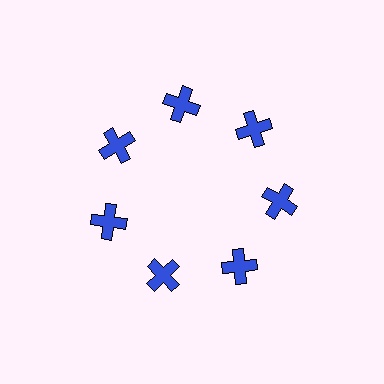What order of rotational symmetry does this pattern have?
This pattern has 7-fold rotational symmetry.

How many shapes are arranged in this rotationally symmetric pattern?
There are 7 shapes, arranged in 7 groups of 1.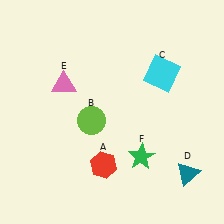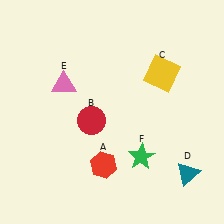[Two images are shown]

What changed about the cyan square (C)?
In Image 1, C is cyan. In Image 2, it changed to yellow.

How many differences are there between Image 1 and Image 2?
There are 2 differences between the two images.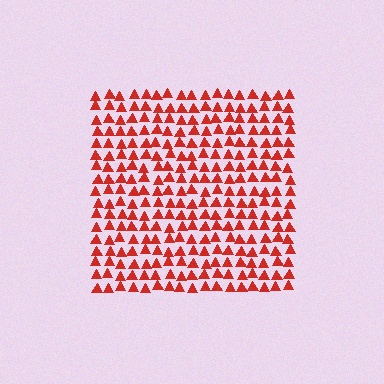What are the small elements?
The small elements are triangles.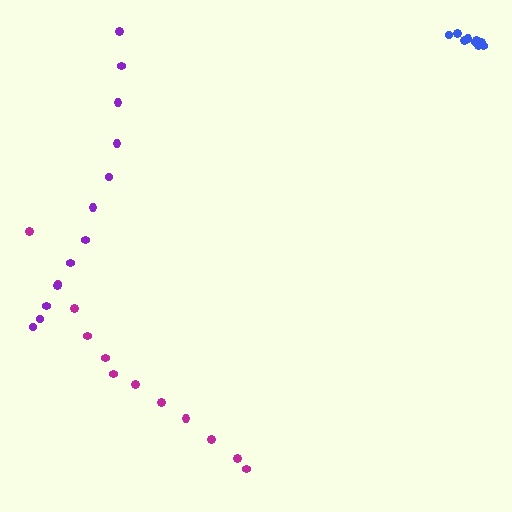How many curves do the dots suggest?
There are 3 distinct paths.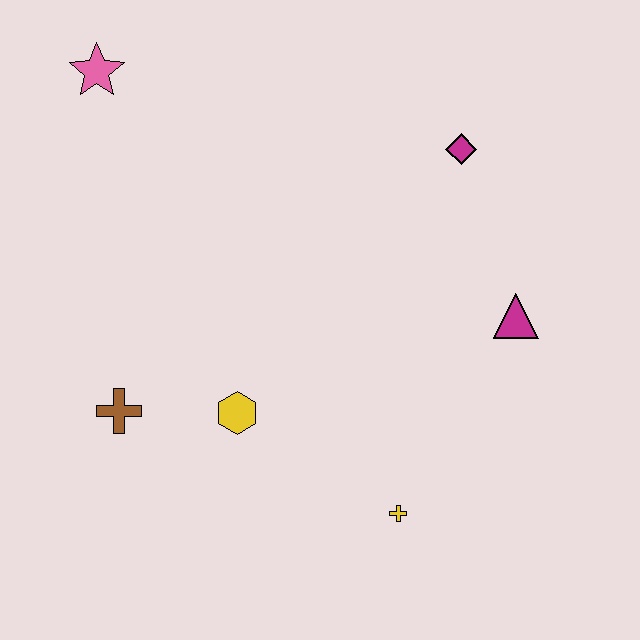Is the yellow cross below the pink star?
Yes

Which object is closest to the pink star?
The brown cross is closest to the pink star.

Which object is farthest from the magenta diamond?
The brown cross is farthest from the magenta diamond.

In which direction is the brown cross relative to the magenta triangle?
The brown cross is to the left of the magenta triangle.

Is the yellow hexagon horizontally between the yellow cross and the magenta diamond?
No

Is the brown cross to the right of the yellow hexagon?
No